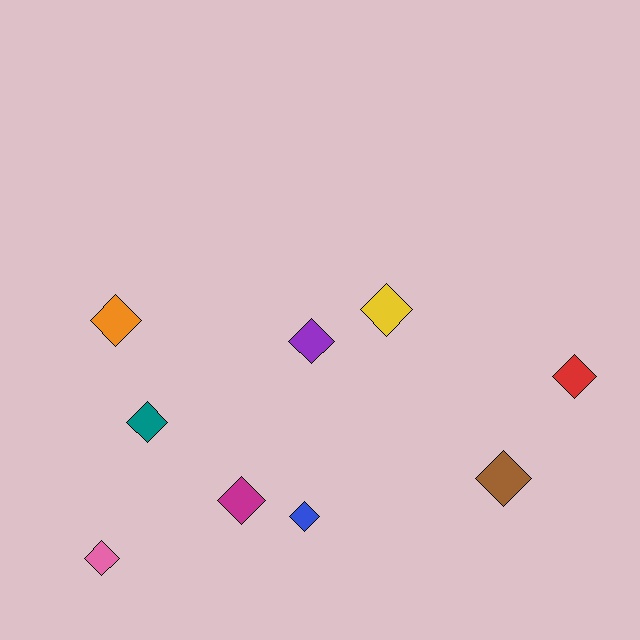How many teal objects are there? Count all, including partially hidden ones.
There is 1 teal object.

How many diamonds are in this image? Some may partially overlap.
There are 9 diamonds.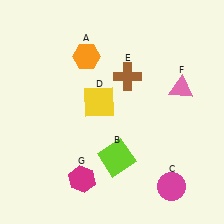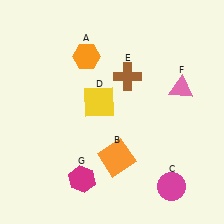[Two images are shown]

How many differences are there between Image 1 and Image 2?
There is 1 difference between the two images.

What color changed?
The square (B) changed from lime in Image 1 to orange in Image 2.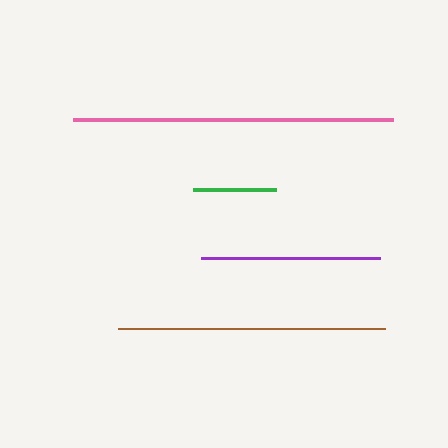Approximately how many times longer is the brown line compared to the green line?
The brown line is approximately 3.2 times the length of the green line.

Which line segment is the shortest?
The green line is the shortest at approximately 83 pixels.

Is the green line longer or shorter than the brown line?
The brown line is longer than the green line.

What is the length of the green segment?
The green segment is approximately 83 pixels long.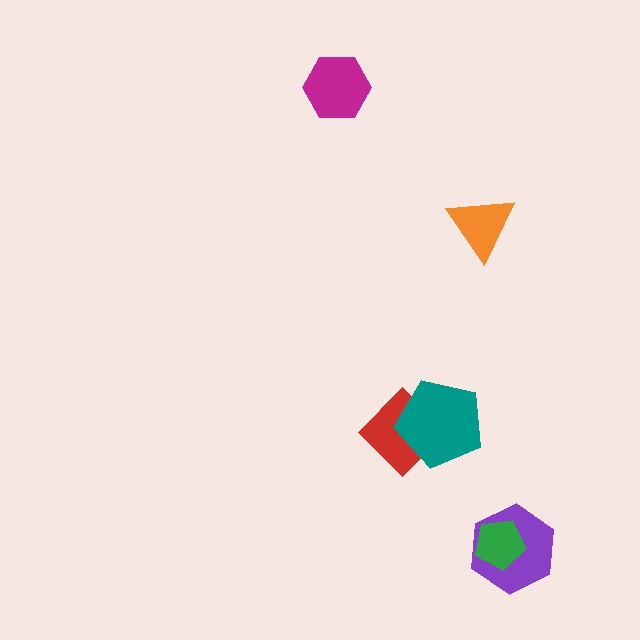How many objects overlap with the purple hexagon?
1 object overlaps with the purple hexagon.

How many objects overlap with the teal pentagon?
1 object overlaps with the teal pentagon.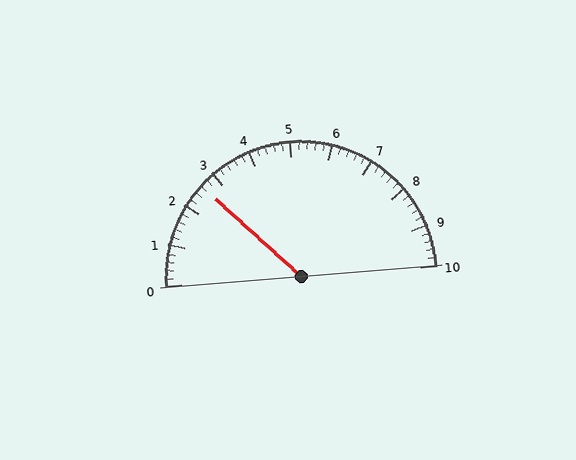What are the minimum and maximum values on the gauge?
The gauge ranges from 0 to 10.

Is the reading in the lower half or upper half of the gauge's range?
The reading is in the lower half of the range (0 to 10).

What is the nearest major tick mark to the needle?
The nearest major tick mark is 3.